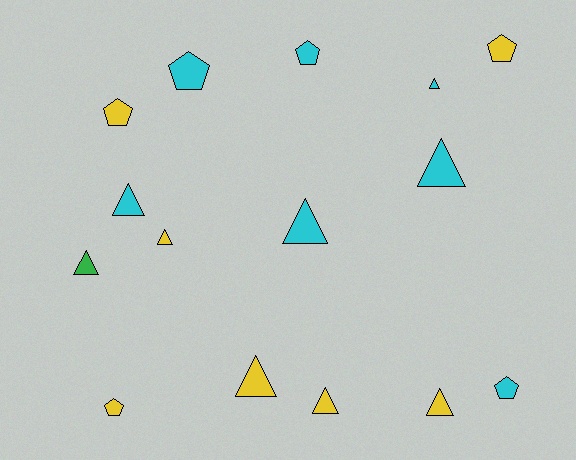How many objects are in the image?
There are 15 objects.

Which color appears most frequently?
Yellow, with 7 objects.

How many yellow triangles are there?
There are 4 yellow triangles.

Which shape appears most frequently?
Triangle, with 9 objects.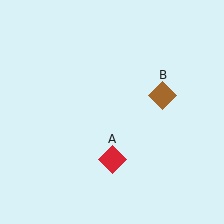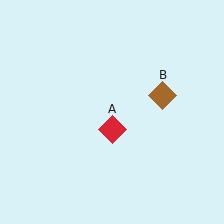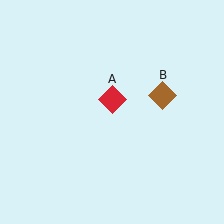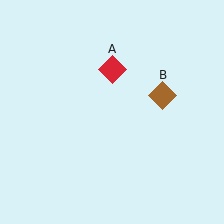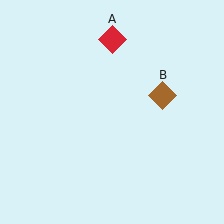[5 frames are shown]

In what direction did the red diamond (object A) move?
The red diamond (object A) moved up.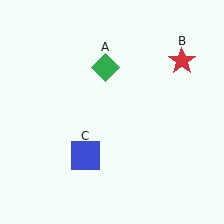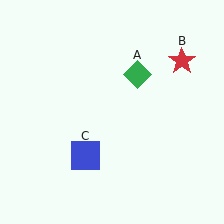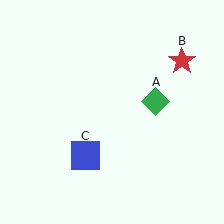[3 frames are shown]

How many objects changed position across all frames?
1 object changed position: green diamond (object A).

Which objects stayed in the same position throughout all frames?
Red star (object B) and blue square (object C) remained stationary.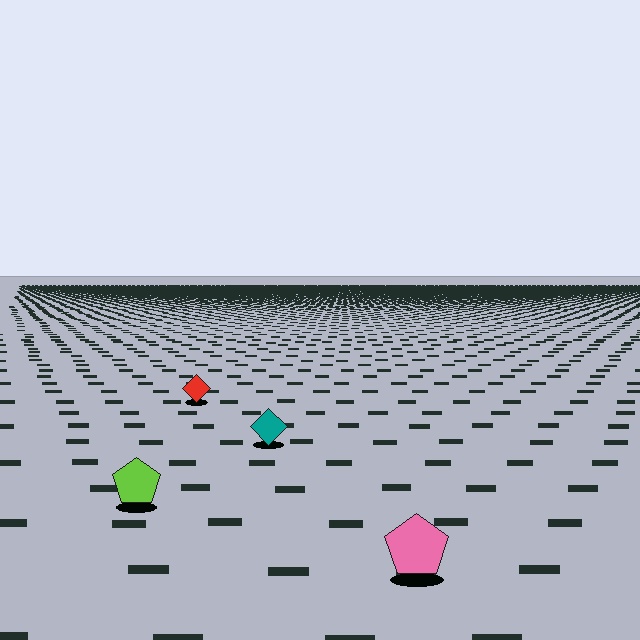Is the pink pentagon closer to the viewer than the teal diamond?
Yes. The pink pentagon is closer — you can tell from the texture gradient: the ground texture is coarser near it.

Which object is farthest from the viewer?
The red diamond is farthest from the viewer. It appears smaller and the ground texture around it is denser.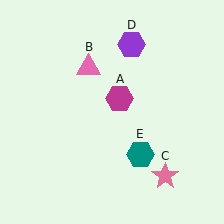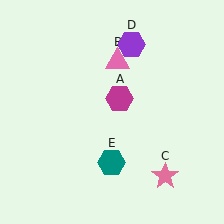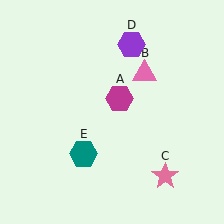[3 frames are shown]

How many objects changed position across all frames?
2 objects changed position: pink triangle (object B), teal hexagon (object E).